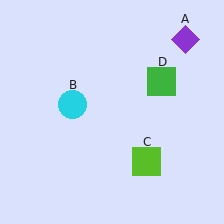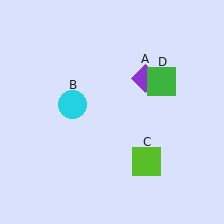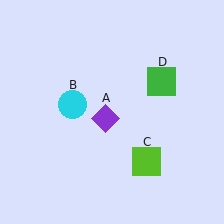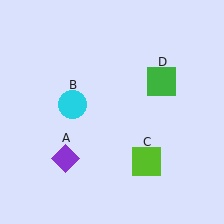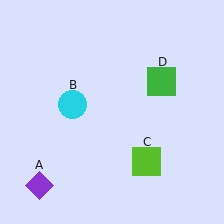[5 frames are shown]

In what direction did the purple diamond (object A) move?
The purple diamond (object A) moved down and to the left.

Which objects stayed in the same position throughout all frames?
Cyan circle (object B) and lime square (object C) and green square (object D) remained stationary.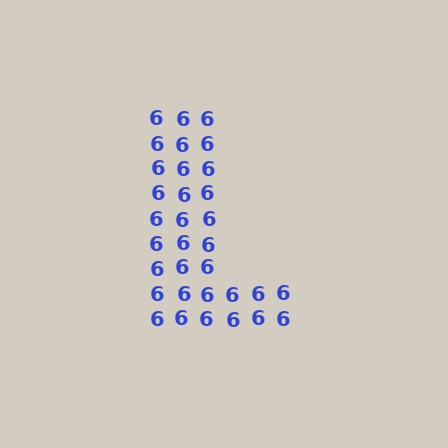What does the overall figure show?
The overall figure shows the letter L.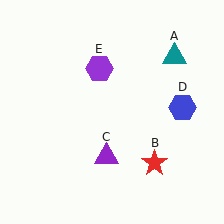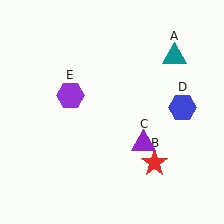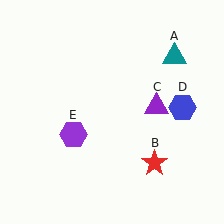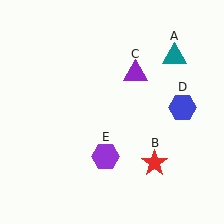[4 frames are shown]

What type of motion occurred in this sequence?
The purple triangle (object C), purple hexagon (object E) rotated counterclockwise around the center of the scene.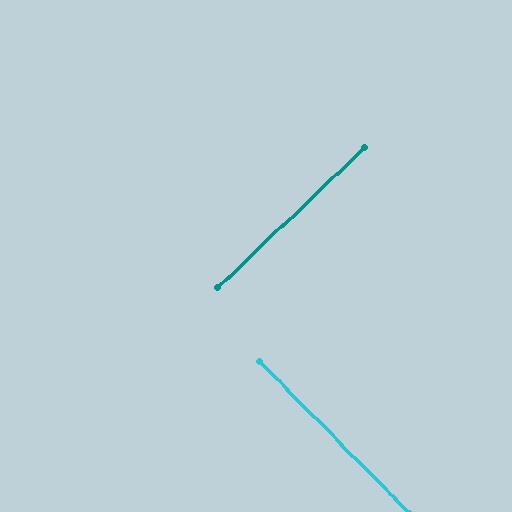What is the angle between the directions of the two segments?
Approximately 89 degrees.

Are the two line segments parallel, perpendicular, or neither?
Perpendicular — they meet at approximately 89°.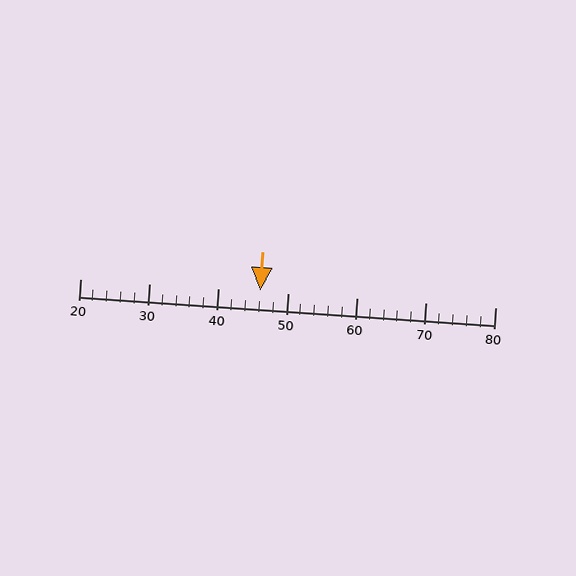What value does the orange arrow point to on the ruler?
The orange arrow points to approximately 46.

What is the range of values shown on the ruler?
The ruler shows values from 20 to 80.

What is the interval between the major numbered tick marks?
The major tick marks are spaced 10 units apart.